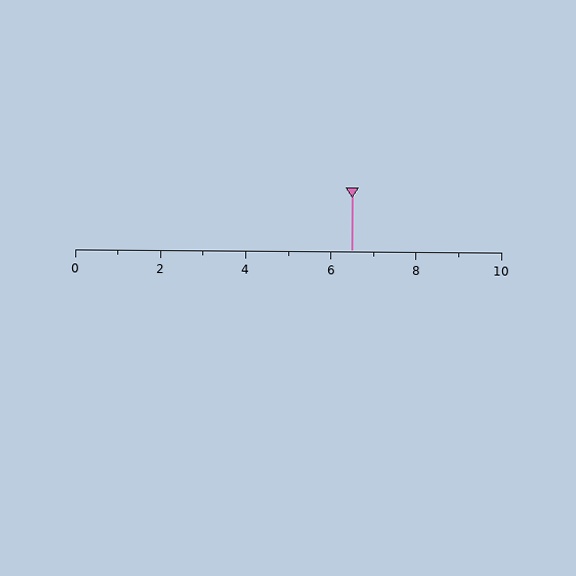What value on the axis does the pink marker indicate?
The marker indicates approximately 6.5.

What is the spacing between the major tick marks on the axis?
The major ticks are spaced 2 apart.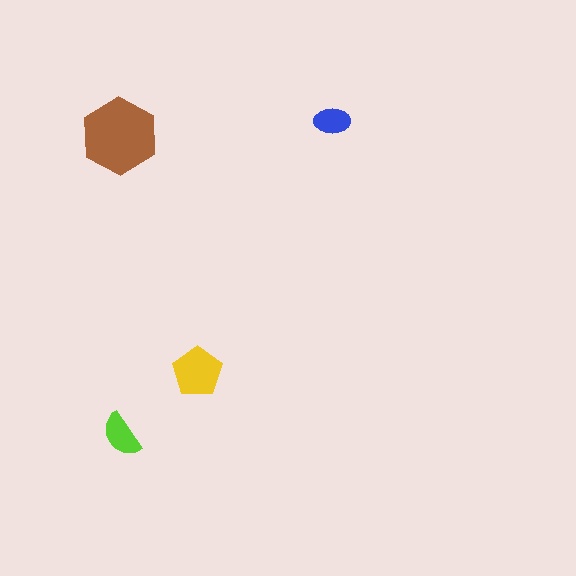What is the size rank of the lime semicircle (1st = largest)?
3rd.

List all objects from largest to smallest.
The brown hexagon, the yellow pentagon, the lime semicircle, the blue ellipse.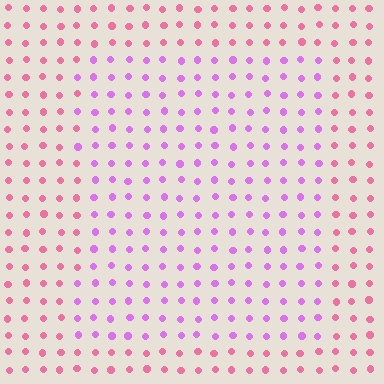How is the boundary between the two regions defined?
The boundary is defined purely by a slight shift in hue (about 45 degrees). Spacing, size, and orientation are identical on both sides.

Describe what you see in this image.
The image is filled with small pink elements in a uniform arrangement. A rectangle-shaped region is visible where the elements are tinted to a slightly different hue, forming a subtle color boundary.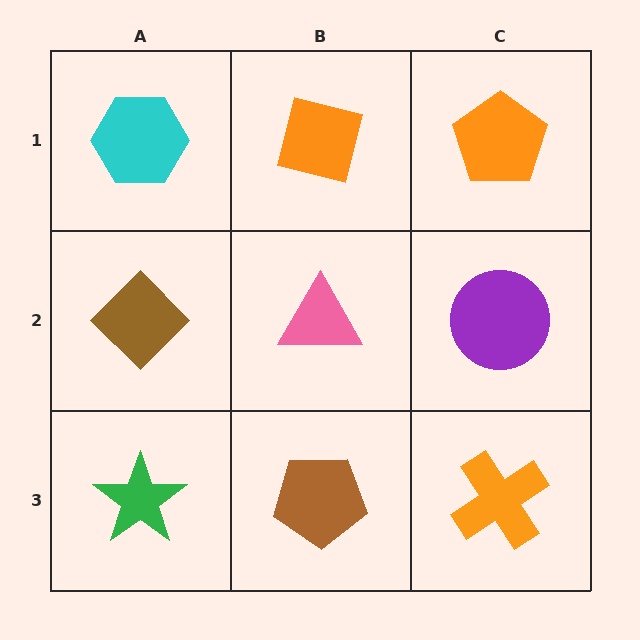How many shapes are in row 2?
3 shapes.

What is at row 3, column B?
A brown pentagon.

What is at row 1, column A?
A cyan hexagon.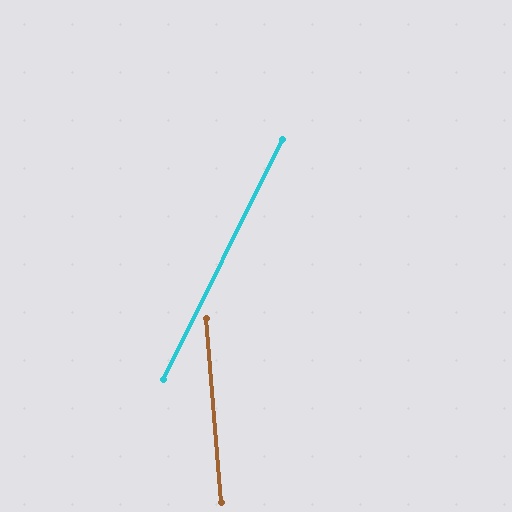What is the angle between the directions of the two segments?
Approximately 31 degrees.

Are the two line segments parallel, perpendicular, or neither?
Neither parallel nor perpendicular — they differ by about 31°.